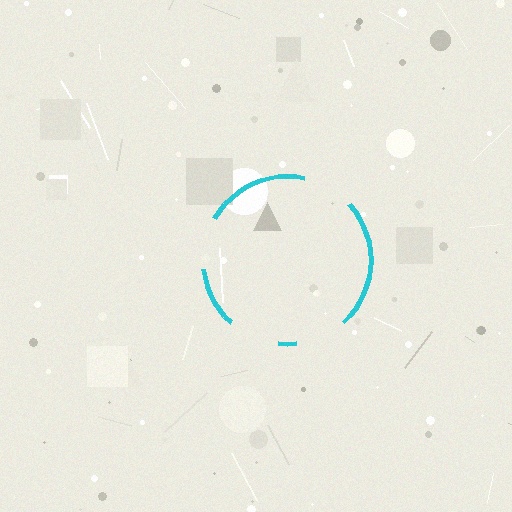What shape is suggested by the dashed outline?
The dashed outline suggests a circle.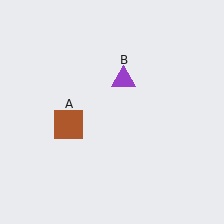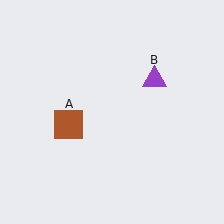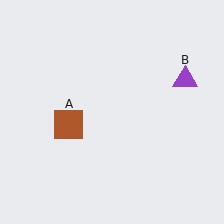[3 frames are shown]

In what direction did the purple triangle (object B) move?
The purple triangle (object B) moved right.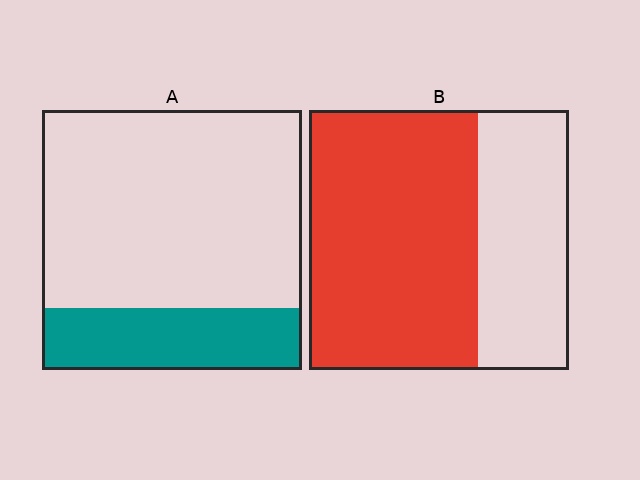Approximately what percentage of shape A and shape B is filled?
A is approximately 25% and B is approximately 65%.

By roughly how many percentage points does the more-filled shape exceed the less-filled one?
By roughly 40 percentage points (B over A).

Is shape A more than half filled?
No.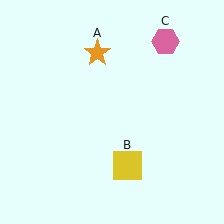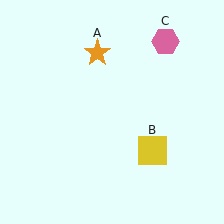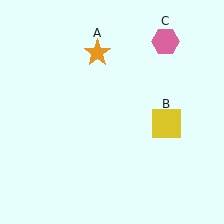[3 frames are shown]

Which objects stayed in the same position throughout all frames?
Orange star (object A) and pink hexagon (object C) remained stationary.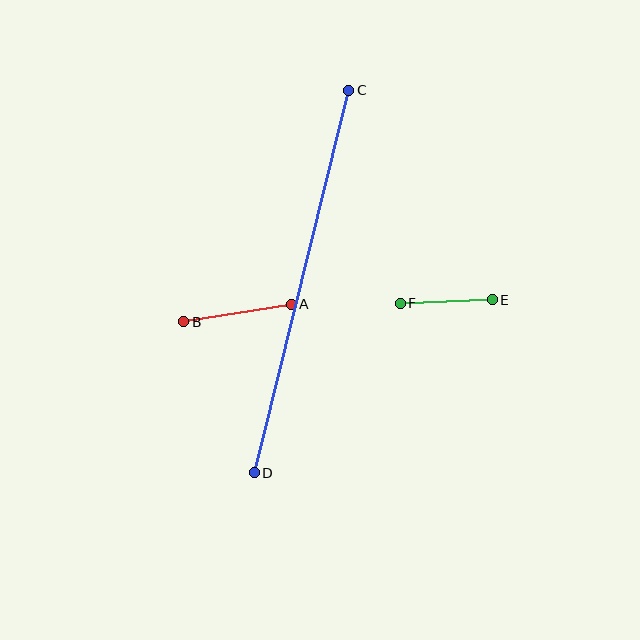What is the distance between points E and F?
The distance is approximately 92 pixels.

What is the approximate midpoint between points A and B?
The midpoint is at approximately (238, 313) pixels.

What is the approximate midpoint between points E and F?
The midpoint is at approximately (446, 301) pixels.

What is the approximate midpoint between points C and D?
The midpoint is at approximately (301, 282) pixels.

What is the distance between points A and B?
The distance is approximately 109 pixels.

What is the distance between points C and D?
The distance is approximately 394 pixels.